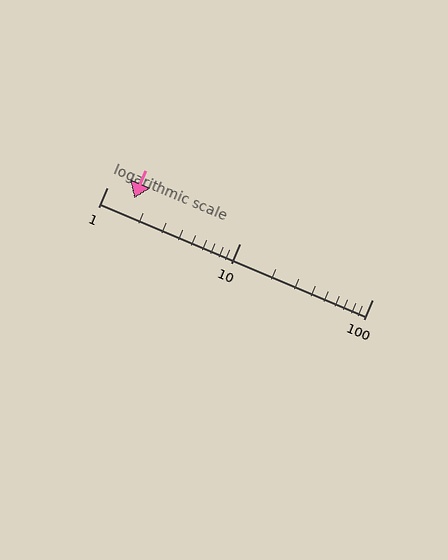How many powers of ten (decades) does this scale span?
The scale spans 2 decades, from 1 to 100.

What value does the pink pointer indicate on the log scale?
The pointer indicates approximately 1.6.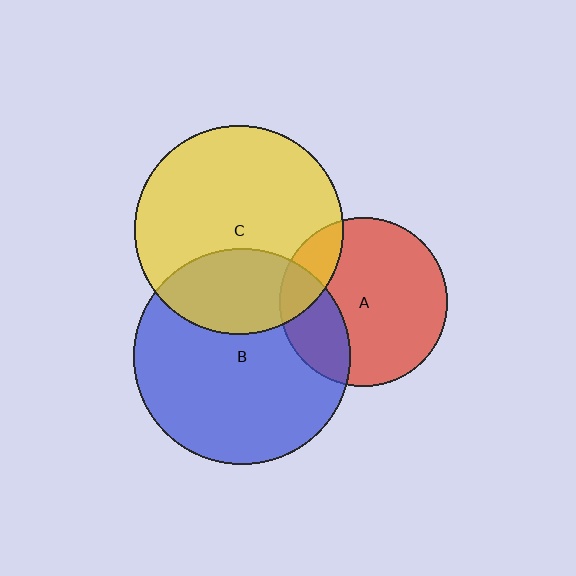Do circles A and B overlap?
Yes.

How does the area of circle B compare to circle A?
Approximately 1.6 times.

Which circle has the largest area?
Circle B (blue).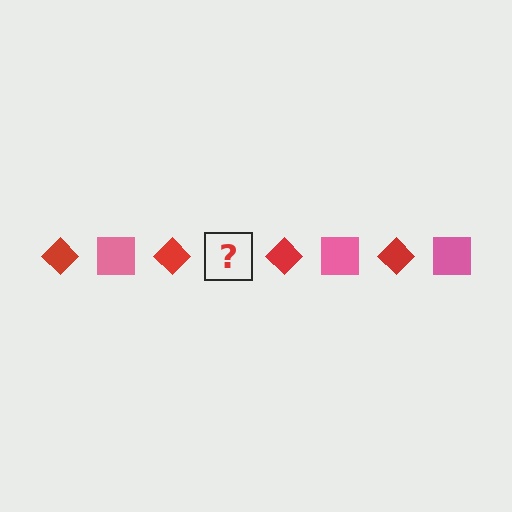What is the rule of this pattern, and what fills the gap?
The rule is that the pattern alternates between red diamond and pink square. The gap should be filled with a pink square.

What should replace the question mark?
The question mark should be replaced with a pink square.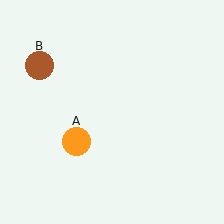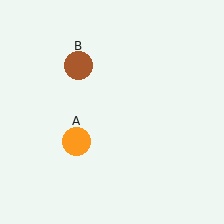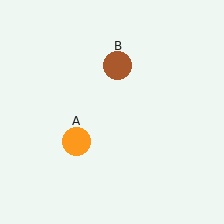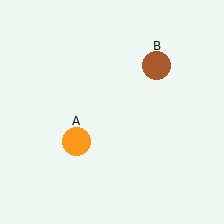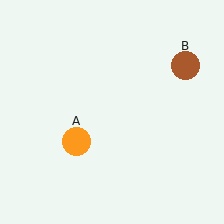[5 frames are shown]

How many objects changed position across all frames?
1 object changed position: brown circle (object B).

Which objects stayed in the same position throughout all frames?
Orange circle (object A) remained stationary.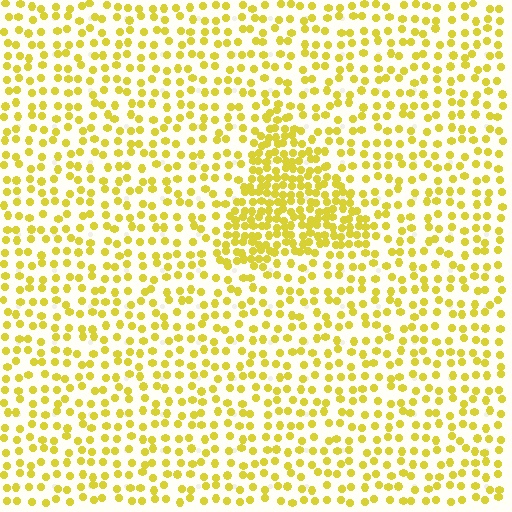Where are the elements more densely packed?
The elements are more densely packed inside the triangle boundary.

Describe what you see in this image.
The image contains small yellow elements arranged at two different densities. A triangle-shaped region is visible where the elements are more densely packed than the surrounding area.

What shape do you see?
I see a triangle.